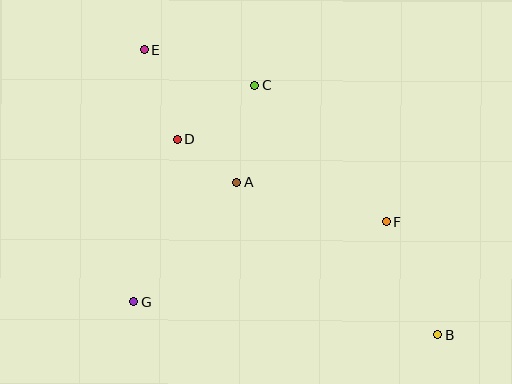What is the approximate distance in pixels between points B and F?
The distance between B and F is approximately 125 pixels.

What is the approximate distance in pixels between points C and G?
The distance between C and G is approximately 248 pixels.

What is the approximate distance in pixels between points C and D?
The distance between C and D is approximately 94 pixels.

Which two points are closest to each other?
Points A and D are closest to each other.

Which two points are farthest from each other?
Points B and E are farthest from each other.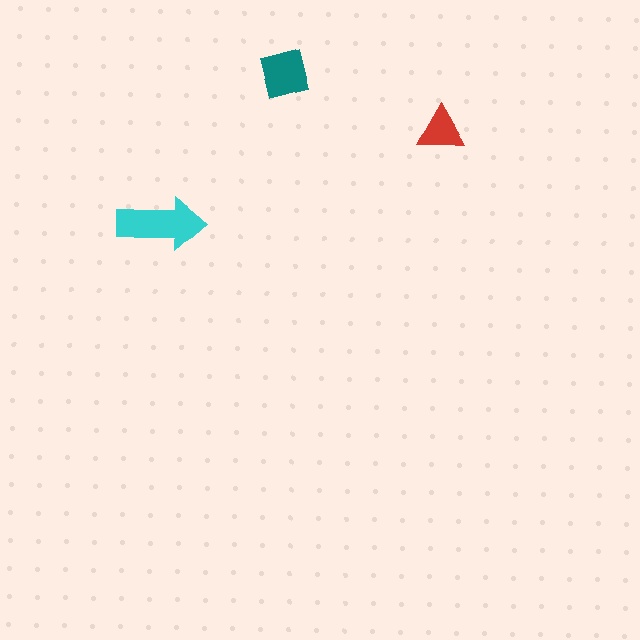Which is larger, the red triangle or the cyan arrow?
The cyan arrow.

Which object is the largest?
The cyan arrow.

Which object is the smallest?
The red triangle.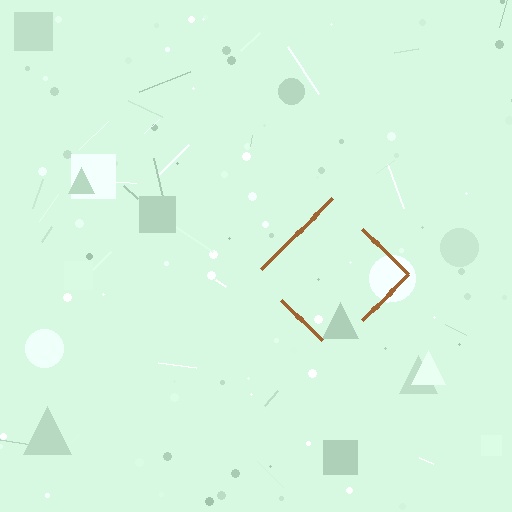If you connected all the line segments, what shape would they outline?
They would outline a diamond.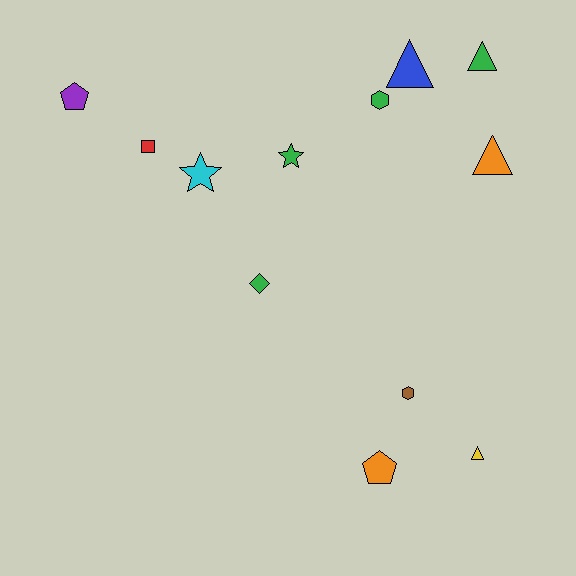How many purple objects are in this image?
There is 1 purple object.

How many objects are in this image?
There are 12 objects.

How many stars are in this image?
There are 2 stars.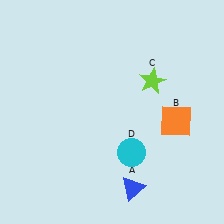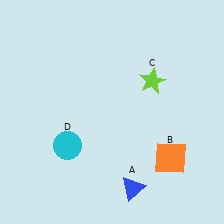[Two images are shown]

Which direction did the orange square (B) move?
The orange square (B) moved down.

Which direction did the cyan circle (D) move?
The cyan circle (D) moved left.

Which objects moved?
The objects that moved are: the orange square (B), the cyan circle (D).